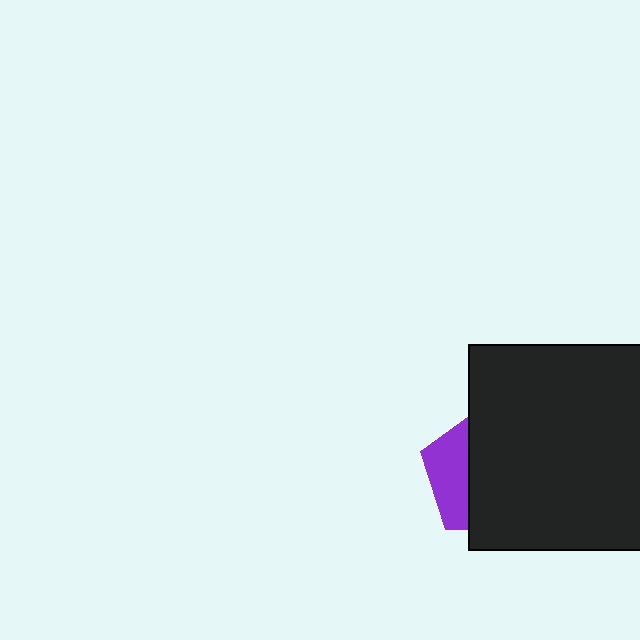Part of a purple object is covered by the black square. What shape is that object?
It is a pentagon.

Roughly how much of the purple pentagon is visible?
A small part of it is visible (roughly 30%).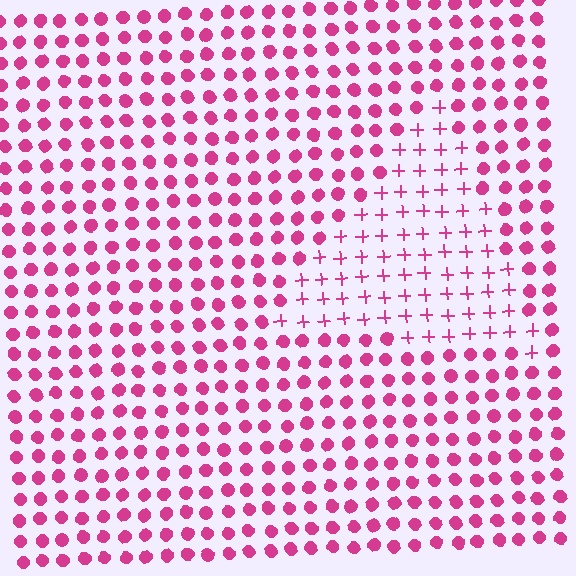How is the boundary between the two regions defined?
The boundary is defined by a change in element shape: plus signs inside vs. circles outside. All elements share the same color and spacing.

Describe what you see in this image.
The image is filled with small magenta elements arranged in a uniform grid. A triangle-shaped region contains plus signs, while the surrounding area contains circles. The boundary is defined purely by the change in element shape.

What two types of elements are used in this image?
The image uses plus signs inside the triangle region and circles outside it.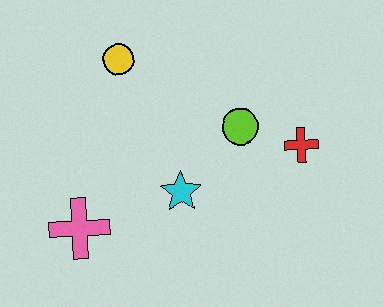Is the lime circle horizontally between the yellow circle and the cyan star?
No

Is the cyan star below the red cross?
Yes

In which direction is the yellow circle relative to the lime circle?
The yellow circle is to the left of the lime circle.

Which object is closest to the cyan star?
The lime circle is closest to the cyan star.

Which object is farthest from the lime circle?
The pink cross is farthest from the lime circle.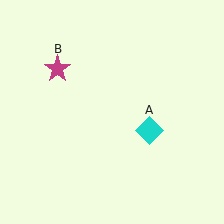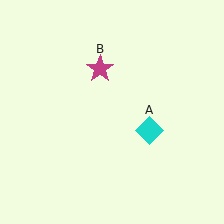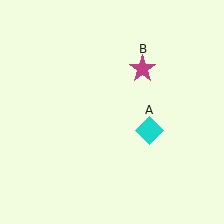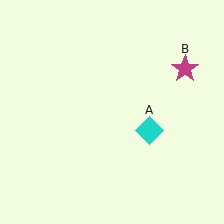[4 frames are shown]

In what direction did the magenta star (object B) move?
The magenta star (object B) moved right.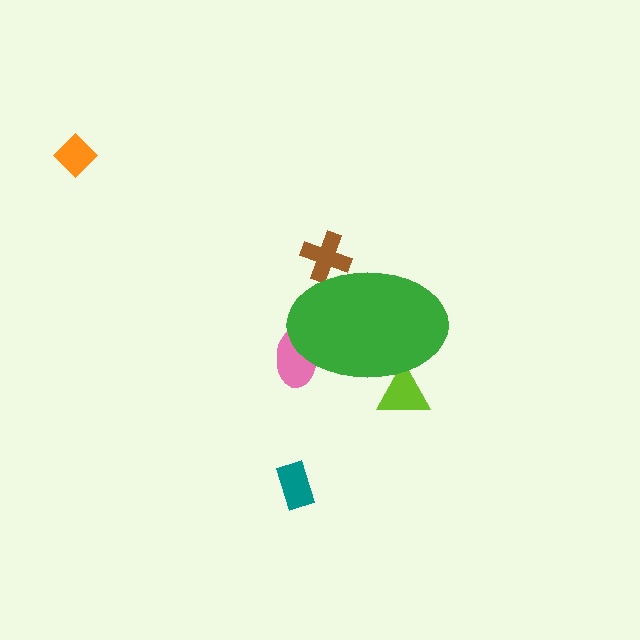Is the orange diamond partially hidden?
No, the orange diamond is fully visible.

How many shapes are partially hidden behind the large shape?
3 shapes are partially hidden.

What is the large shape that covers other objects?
A green ellipse.